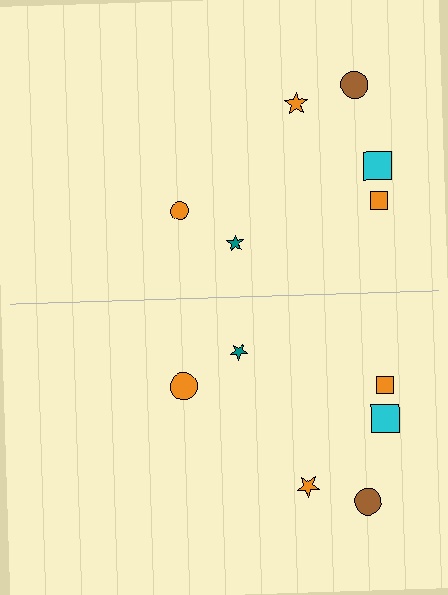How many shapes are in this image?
There are 12 shapes in this image.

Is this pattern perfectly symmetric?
No, the pattern is not perfectly symmetric. The orange circle on the bottom side has a different size than its mirror counterpart.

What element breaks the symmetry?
The orange circle on the bottom side has a different size than its mirror counterpart.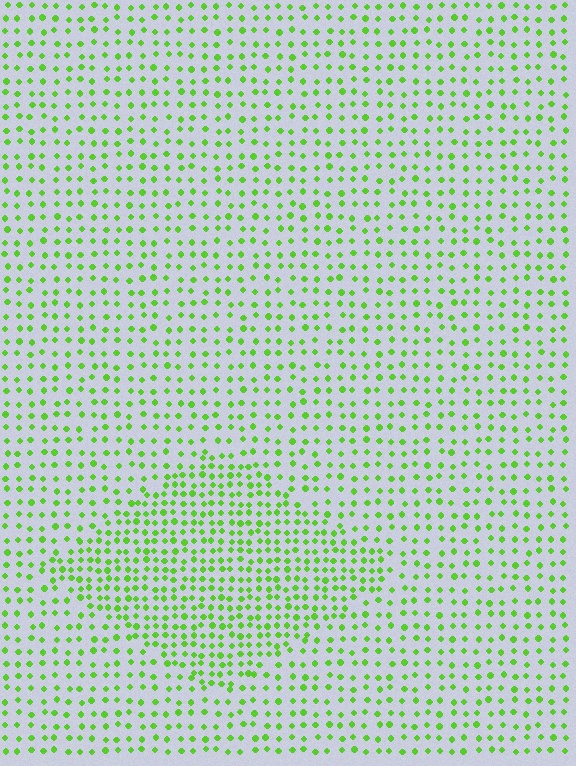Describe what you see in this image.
The image contains small lime elements arranged at two different densities. A diamond-shaped region is visible where the elements are more densely packed than the surrounding area.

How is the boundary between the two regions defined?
The boundary is defined by a change in element density (approximately 1.7x ratio). All elements are the same color, size, and shape.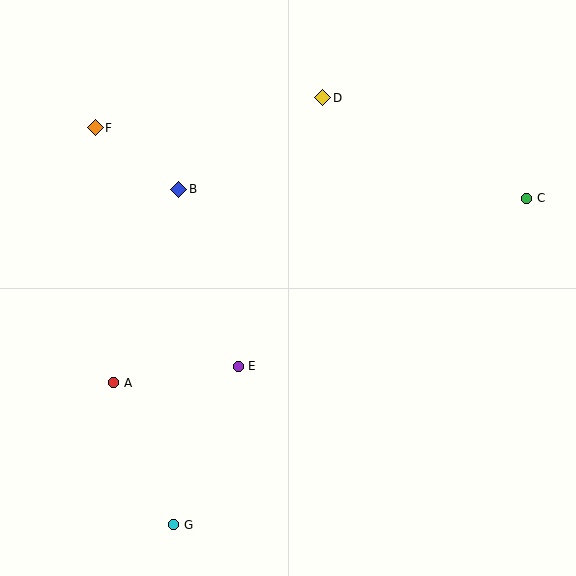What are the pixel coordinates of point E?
Point E is at (238, 366).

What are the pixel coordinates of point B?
Point B is at (179, 189).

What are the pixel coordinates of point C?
Point C is at (527, 198).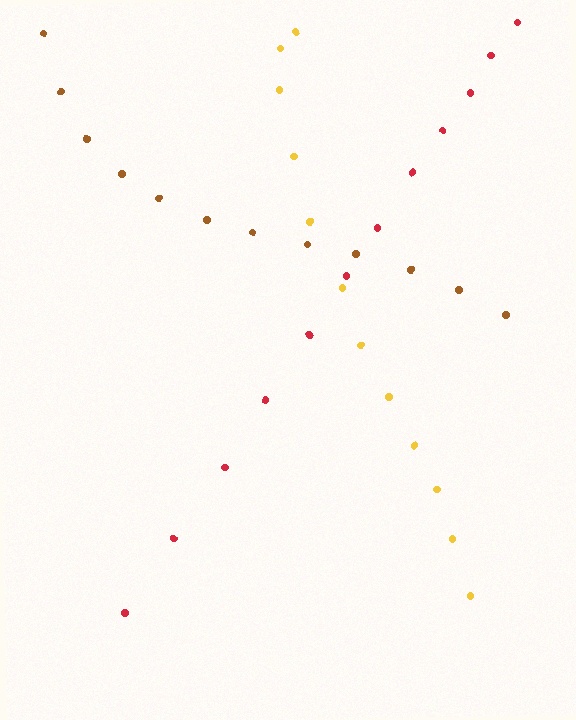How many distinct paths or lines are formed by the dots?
There are 3 distinct paths.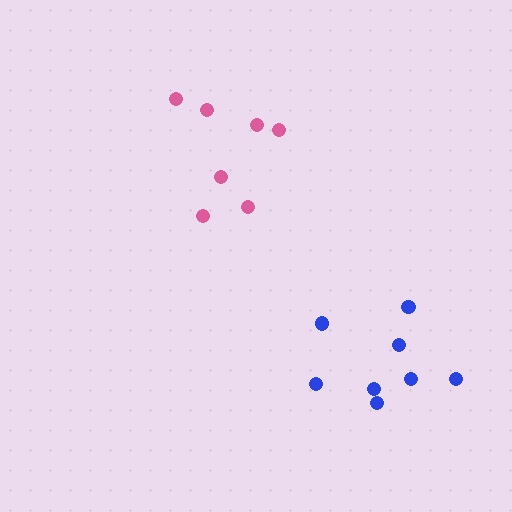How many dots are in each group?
Group 1: 7 dots, Group 2: 8 dots (15 total).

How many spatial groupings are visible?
There are 2 spatial groupings.